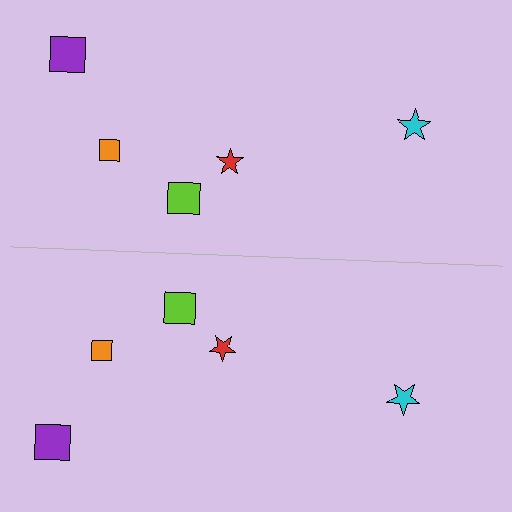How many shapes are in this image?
There are 10 shapes in this image.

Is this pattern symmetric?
Yes, this pattern has bilateral (reflection) symmetry.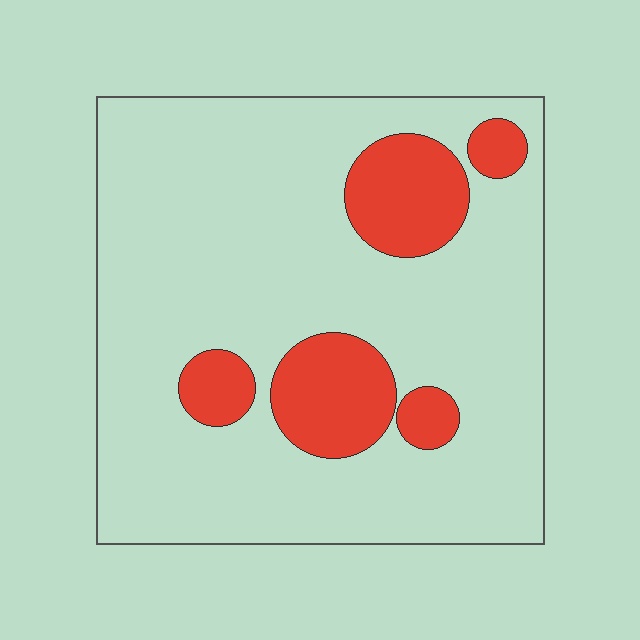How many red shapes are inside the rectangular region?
5.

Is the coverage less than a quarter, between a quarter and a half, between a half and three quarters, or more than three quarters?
Less than a quarter.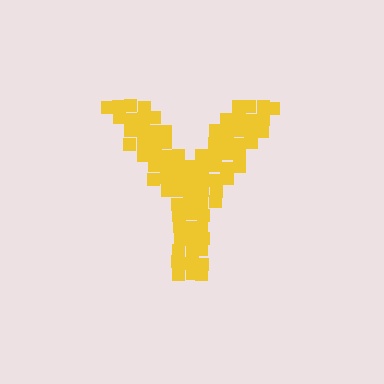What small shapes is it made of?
It is made of small squares.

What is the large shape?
The large shape is the letter Y.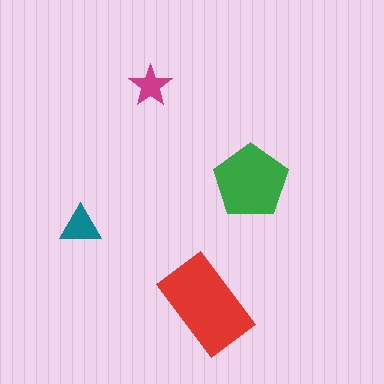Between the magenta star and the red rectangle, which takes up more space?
The red rectangle.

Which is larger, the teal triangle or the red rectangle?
The red rectangle.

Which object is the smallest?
The magenta star.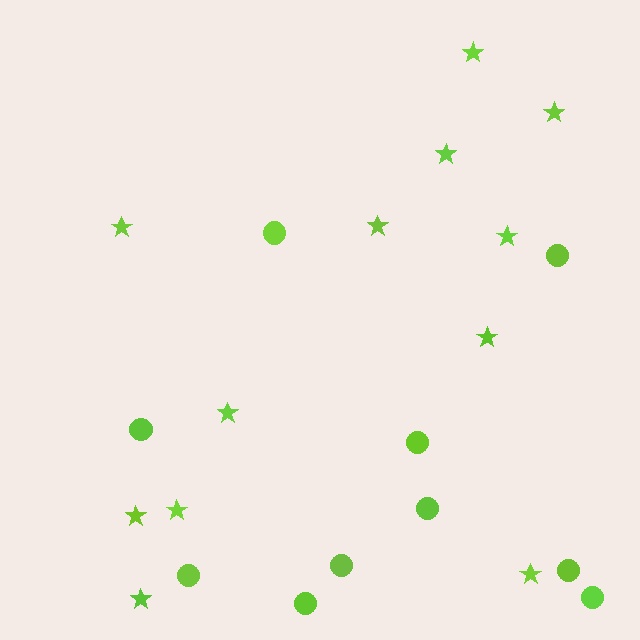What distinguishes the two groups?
There are 2 groups: one group of circles (10) and one group of stars (12).